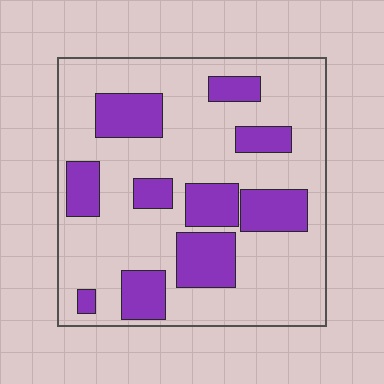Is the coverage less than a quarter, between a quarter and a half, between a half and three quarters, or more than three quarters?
Between a quarter and a half.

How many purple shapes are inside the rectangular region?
10.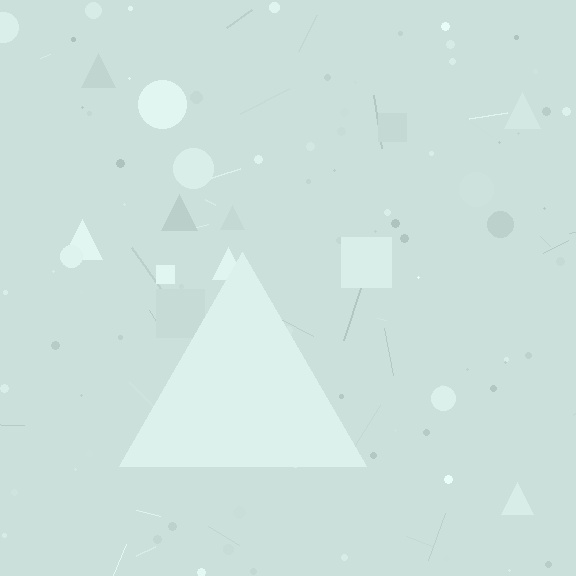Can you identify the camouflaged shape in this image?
The camouflaged shape is a triangle.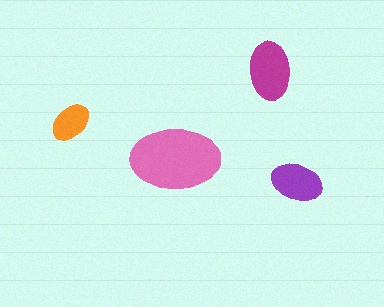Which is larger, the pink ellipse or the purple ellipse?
The pink one.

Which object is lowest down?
The purple ellipse is bottommost.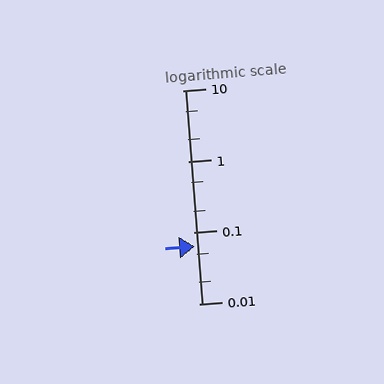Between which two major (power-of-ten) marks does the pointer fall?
The pointer is between 0.01 and 0.1.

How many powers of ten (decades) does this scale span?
The scale spans 3 decades, from 0.01 to 10.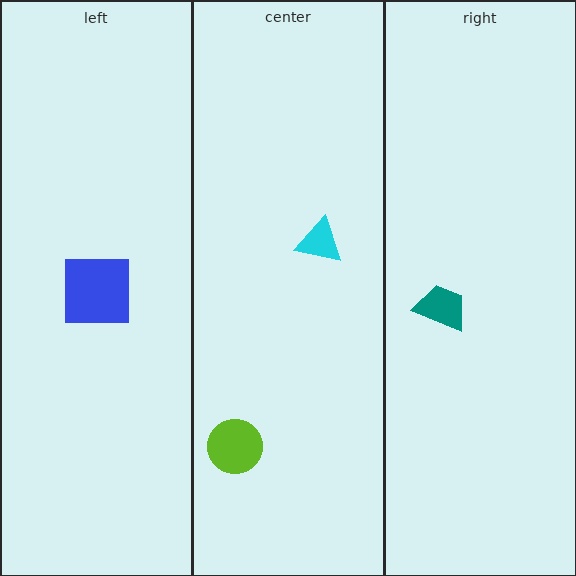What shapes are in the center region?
The cyan triangle, the lime circle.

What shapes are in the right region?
The teal trapezoid.